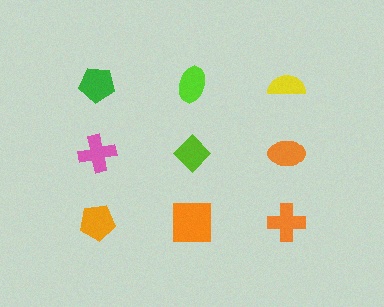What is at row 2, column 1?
A pink cross.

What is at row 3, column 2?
An orange square.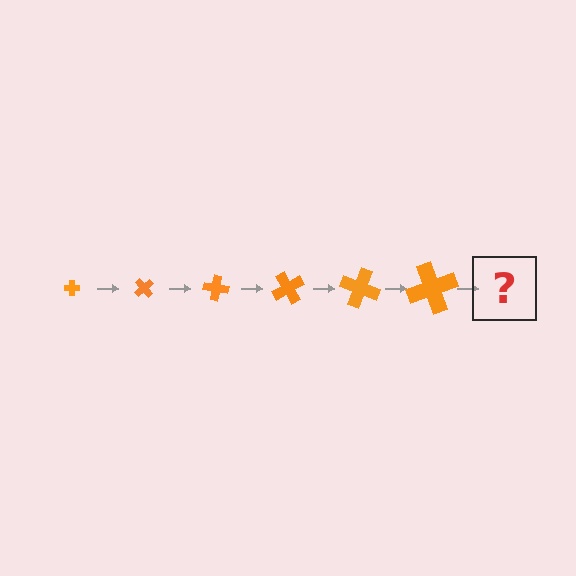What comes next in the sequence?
The next element should be a cross, larger than the previous one and rotated 300 degrees from the start.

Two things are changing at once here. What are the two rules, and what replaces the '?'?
The two rules are that the cross grows larger each step and it rotates 50 degrees each step. The '?' should be a cross, larger than the previous one and rotated 300 degrees from the start.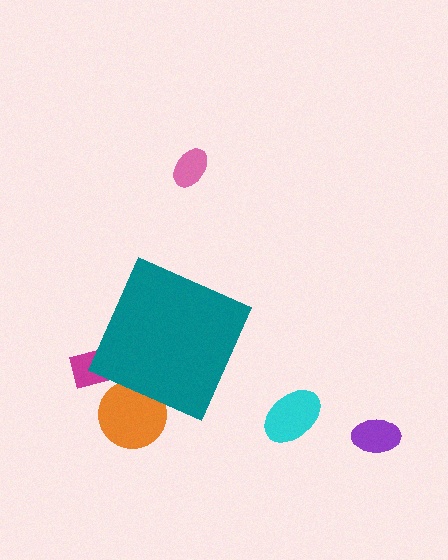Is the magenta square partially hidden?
Yes, the magenta square is partially hidden behind the teal diamond.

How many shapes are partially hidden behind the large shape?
2 shapes are partially hidden.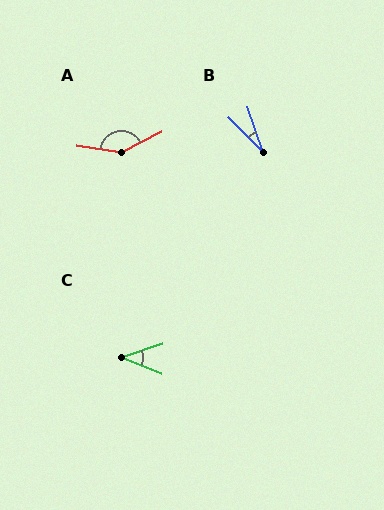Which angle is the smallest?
B, at approximately 25 degrees.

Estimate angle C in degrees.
Approximately 40 degrees.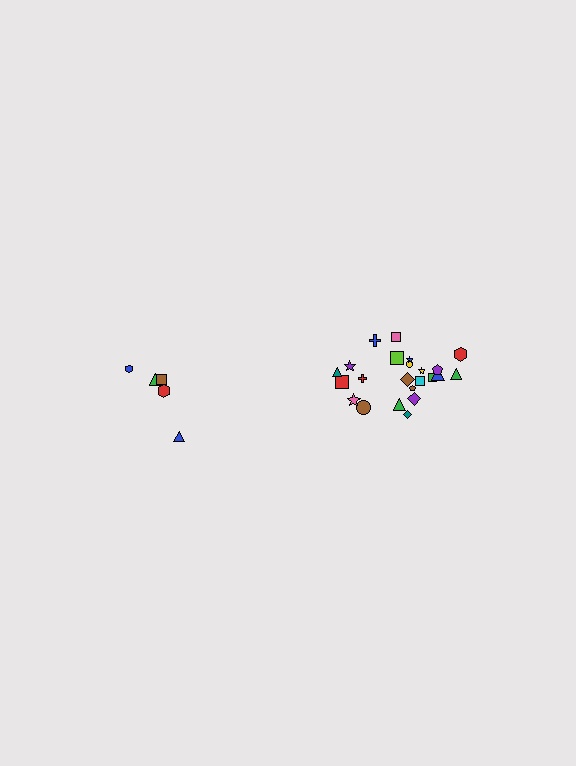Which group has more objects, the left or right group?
The right group.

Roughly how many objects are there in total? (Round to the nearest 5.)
Roughly 30 objects in total.